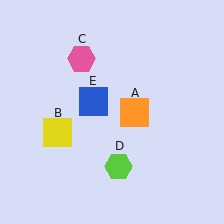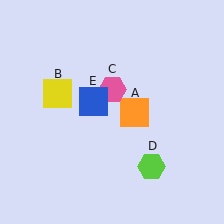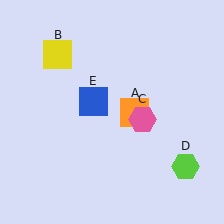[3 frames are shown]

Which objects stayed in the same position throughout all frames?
Orange square (object A) and blue square (object E) remained stationary.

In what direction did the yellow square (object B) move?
The yellow square (object B) moved up.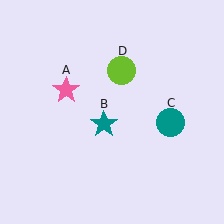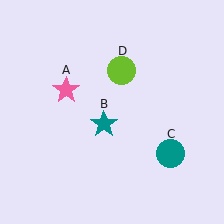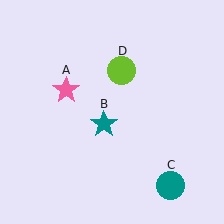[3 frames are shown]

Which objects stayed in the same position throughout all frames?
Pink star (object A) and teal star (object B) and lime circle (object D) remained stationary.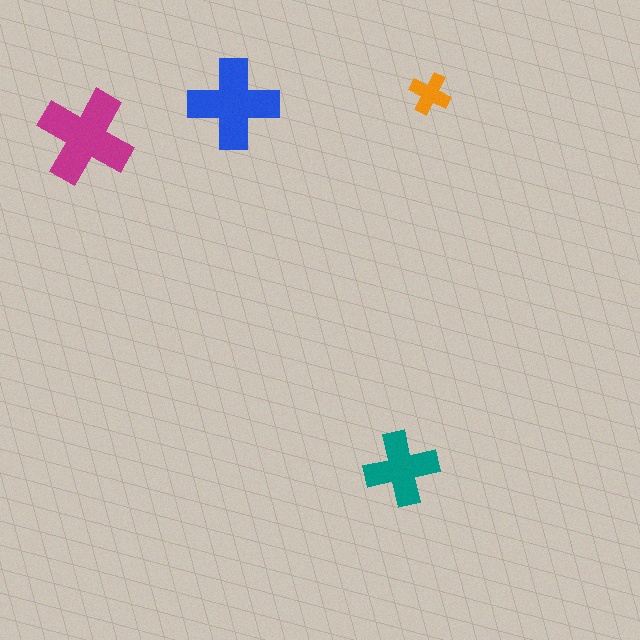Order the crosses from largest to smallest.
the magenta one, the blue one, the teal one, the orange one.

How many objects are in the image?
There are 4 objects in the image.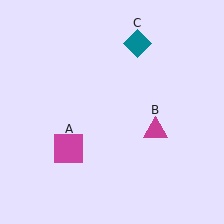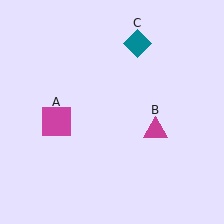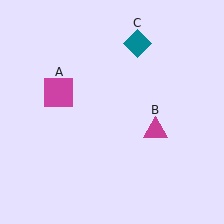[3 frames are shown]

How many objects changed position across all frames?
1 object changed position: magenta square (object A).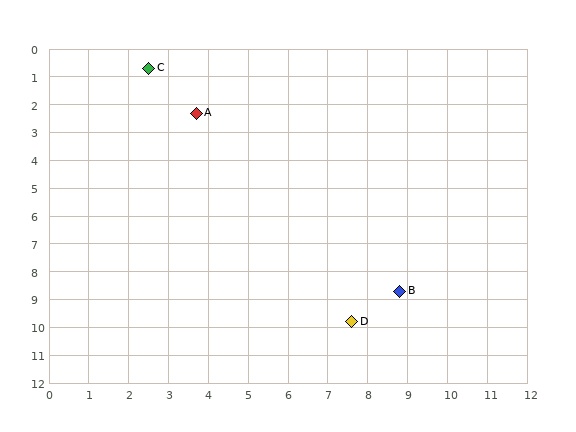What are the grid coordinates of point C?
Point C is at approximately (2.5, 0.7).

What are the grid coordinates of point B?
Point B is at approximately (8.8, 8.7).